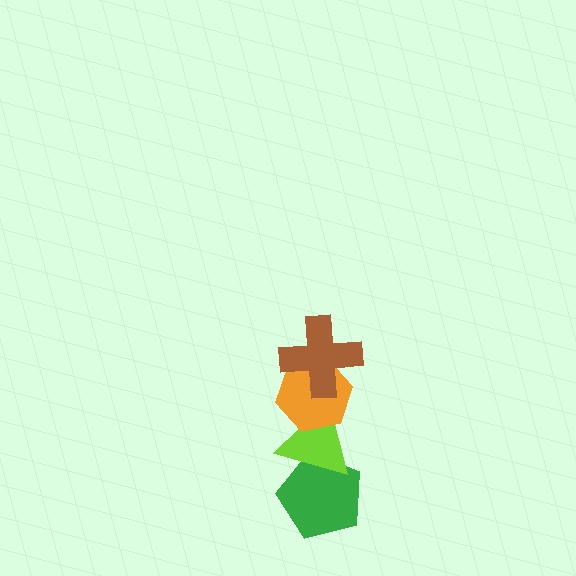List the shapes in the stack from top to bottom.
From top to bottom: the brown cross, the orange hexagon, the lime triangle, the green pentagon.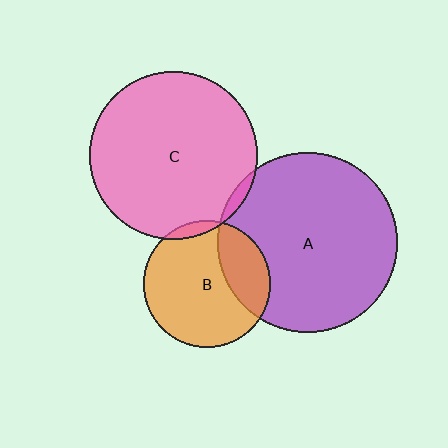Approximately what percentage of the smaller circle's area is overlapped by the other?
Approximately 5%.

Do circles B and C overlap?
Yes.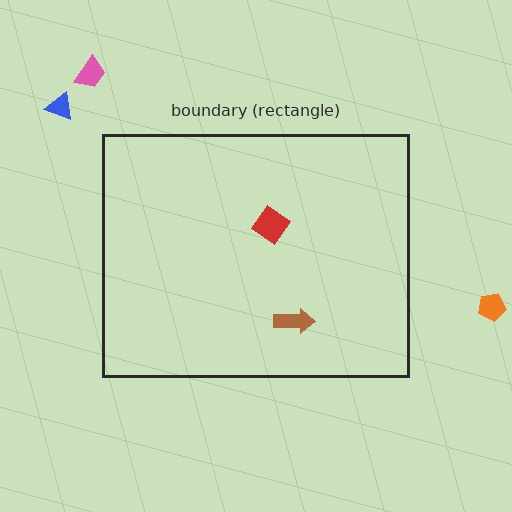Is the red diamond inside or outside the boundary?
Inside.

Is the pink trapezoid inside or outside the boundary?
Outside.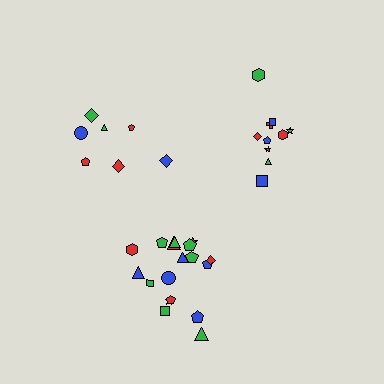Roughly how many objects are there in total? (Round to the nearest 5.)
Roughly 35 objects in total.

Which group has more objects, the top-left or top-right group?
The top-right group.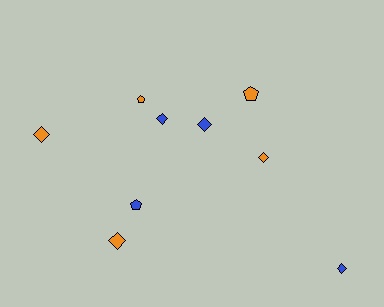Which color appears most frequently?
Orange, with 5 objects.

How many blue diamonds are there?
There are 3 blue diamonds.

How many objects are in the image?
There are 9 objects.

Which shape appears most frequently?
Diamond, with 6 objects.